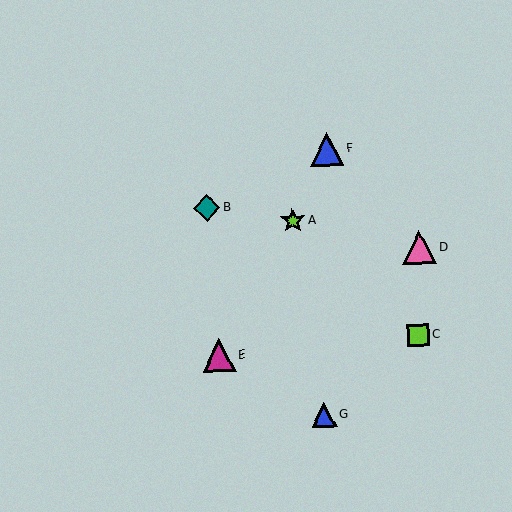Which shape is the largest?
The pink triangle (labeled D) is the largest.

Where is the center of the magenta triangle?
The center of the magenta triangle is at (219, 356).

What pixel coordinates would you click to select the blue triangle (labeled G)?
Click at (324, 415) to select the blue triangle G.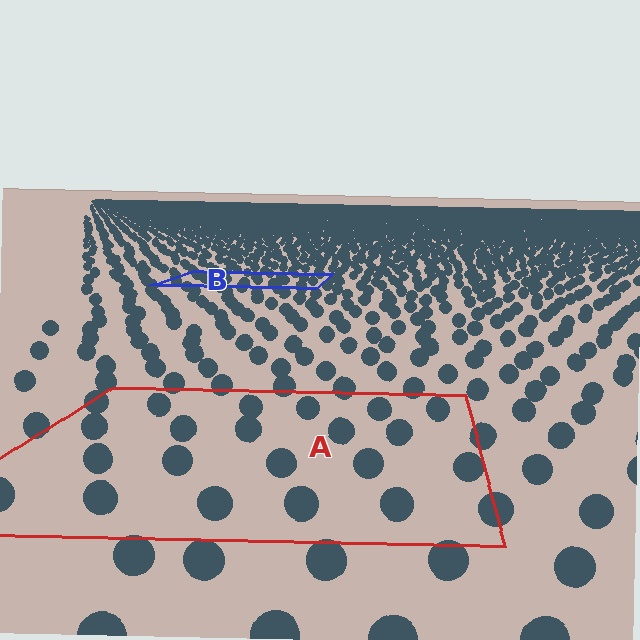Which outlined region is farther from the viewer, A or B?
Region B is farther from the viewer — the texture elements inside it appear smaller and more densely packed.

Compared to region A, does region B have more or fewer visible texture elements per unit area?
Region B has more texture elements per unit area — they are packed more densely because it is farther away.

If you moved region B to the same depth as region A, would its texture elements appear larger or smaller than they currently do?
They would appear larger. At a closer depth, the same texture elements are projected at a bigger on-screen size.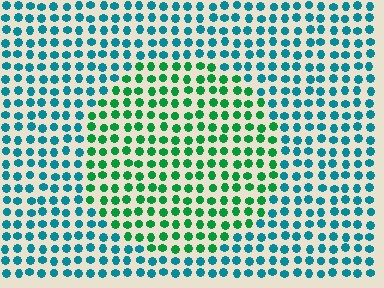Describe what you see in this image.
The image is filled with small teal elements in a uniform arrangement. A circle-shaped region is visible where the elements are tinted to a slightly different hue, forming a subtle color boundary.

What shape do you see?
I see a circle.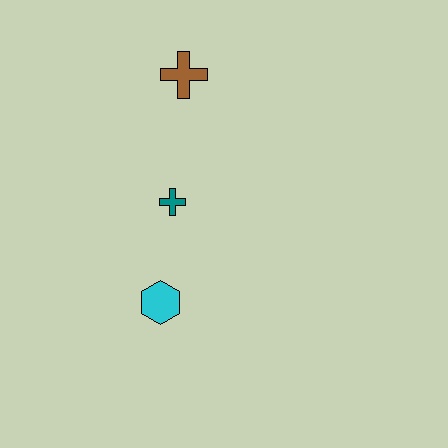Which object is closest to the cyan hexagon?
The teal cross is closest to the cyan hexagon.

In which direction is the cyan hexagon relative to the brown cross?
The cyan hexagon is below the brown cross.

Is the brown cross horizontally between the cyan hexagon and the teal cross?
No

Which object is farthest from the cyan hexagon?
The brown cross is farthest from the cyan hexagon.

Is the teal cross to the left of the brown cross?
Yes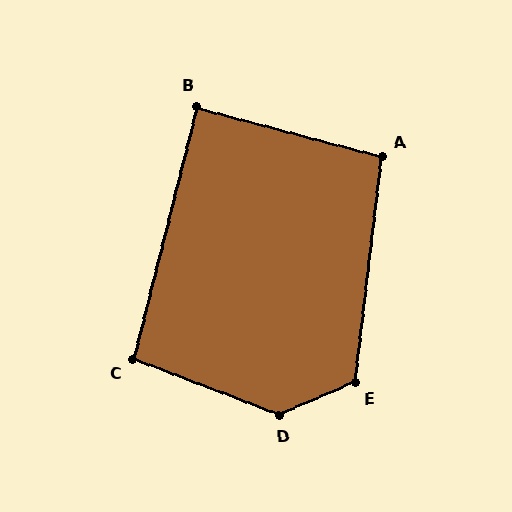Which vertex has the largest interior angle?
D, at approximately 136 degrees.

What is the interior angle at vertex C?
Approximately 97 degrees (obtuse).